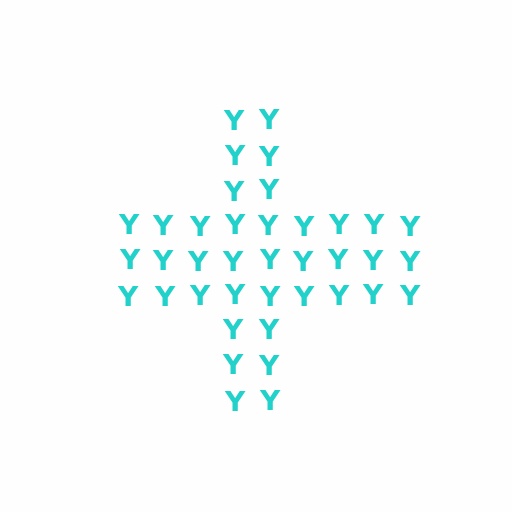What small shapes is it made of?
It is made of small letter Y's.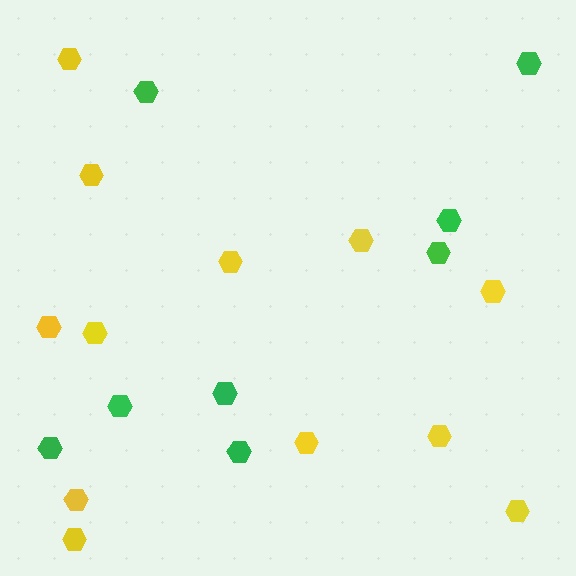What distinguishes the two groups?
There are 2 groups: one group of green hexagons (8) and one group of yellow hexagons (12).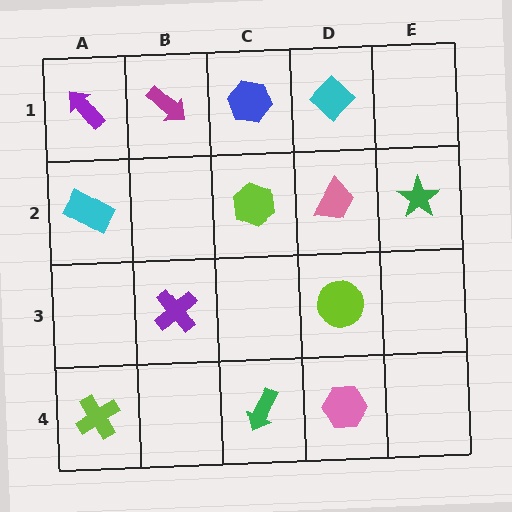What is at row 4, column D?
A pink hexagon.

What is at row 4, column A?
A lime cross.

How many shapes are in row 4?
3 shapes.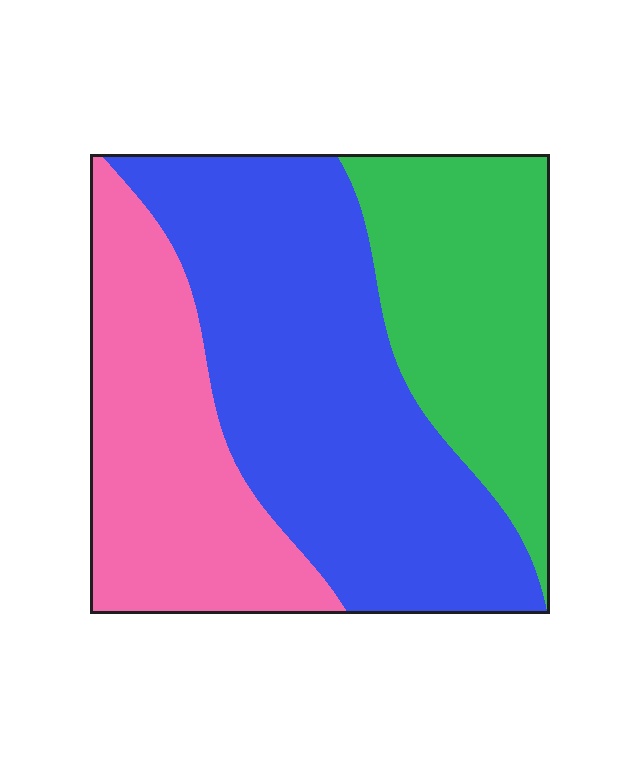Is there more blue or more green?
Blue.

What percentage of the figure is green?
Green covers roughly 25% of the figure.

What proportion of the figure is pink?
Pink takes up about one quarter (1/4) of the figure.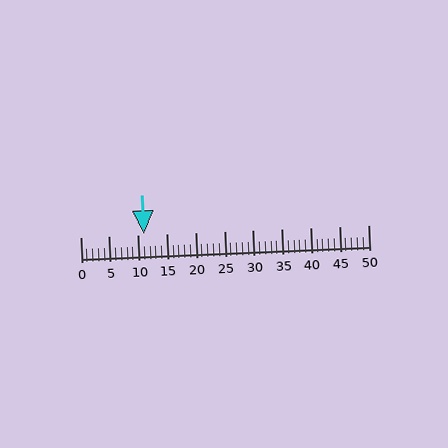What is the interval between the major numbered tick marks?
The major tick marks are spaced 5 units apart.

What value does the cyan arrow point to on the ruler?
The cyan arrow points to approximately 11.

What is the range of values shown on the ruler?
The ruler shows values from 0 to 50.